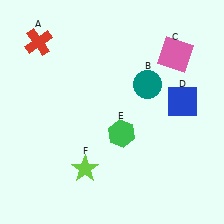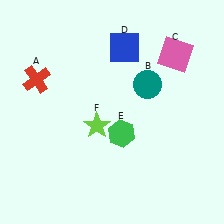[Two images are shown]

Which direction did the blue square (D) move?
The blue square (D) moved left.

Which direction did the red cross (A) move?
The red cross (A) moved down.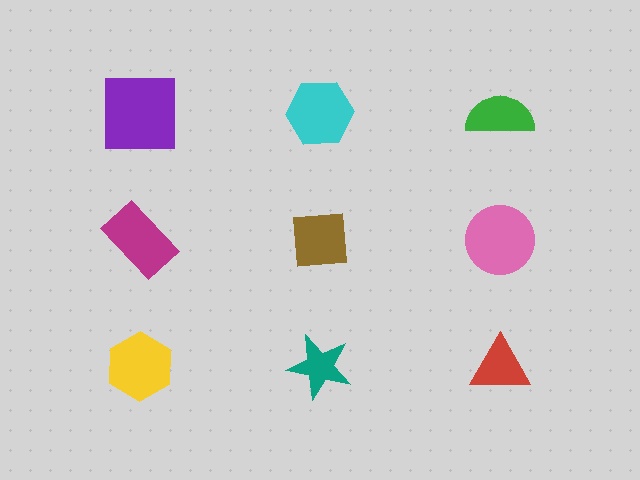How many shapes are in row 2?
3 shapes.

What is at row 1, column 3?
A green semicircle.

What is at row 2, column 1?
A magenta rectangle.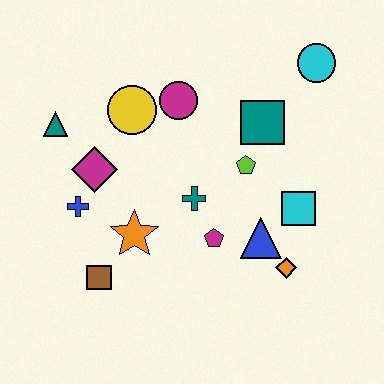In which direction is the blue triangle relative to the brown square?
The blue triangle is to the right of the brown square.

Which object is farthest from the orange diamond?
The teal triangle is farthest from the orange diamond.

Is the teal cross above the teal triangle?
No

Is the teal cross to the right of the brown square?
Yes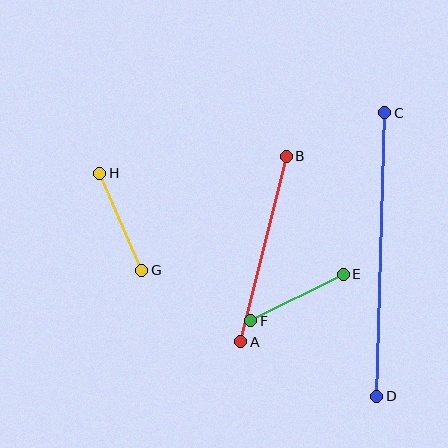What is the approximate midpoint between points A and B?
The midpoint is at approximately (263, 249) pixels.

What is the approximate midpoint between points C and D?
The midpoint is at approximately (381, 255) pixels.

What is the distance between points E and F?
The distance is approximately 103 pixels.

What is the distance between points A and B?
The distance is approximately 191 pixels.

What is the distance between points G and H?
The distance is approximately 106 pixels.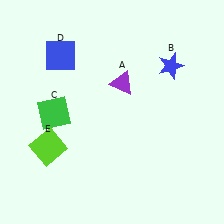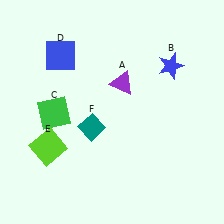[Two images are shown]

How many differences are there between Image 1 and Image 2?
There is 1 difference between the two images.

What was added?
A teal diamond (F) was added in Image 2.